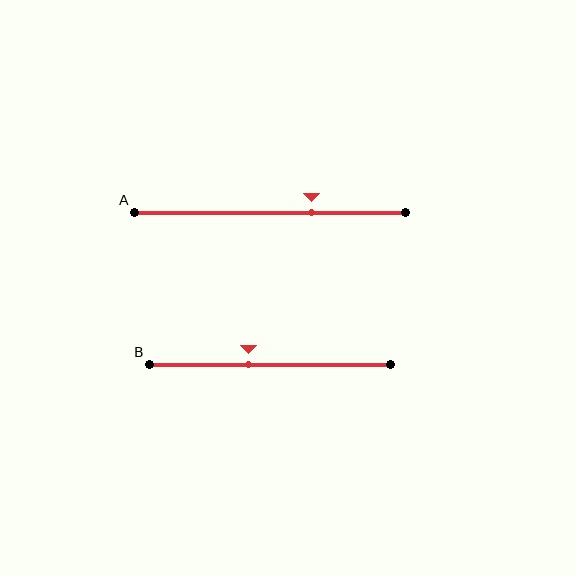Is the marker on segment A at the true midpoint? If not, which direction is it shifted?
No, the marker on segment A is shifted to the right by about 16% of the segment length.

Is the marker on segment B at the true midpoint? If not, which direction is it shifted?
No, the marker on segment B is shifted to the left by about 9% of the segment length.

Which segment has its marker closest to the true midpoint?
Segment B has its marker closest to the true midpoint.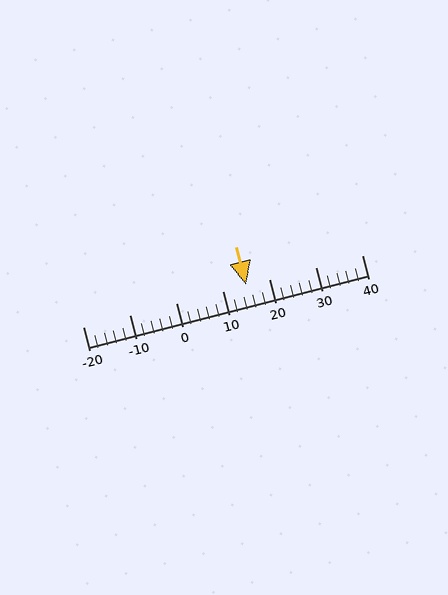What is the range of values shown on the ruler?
The ruler shows values from -20 to 40.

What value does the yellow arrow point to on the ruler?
The yellow arrow points to approximately 15.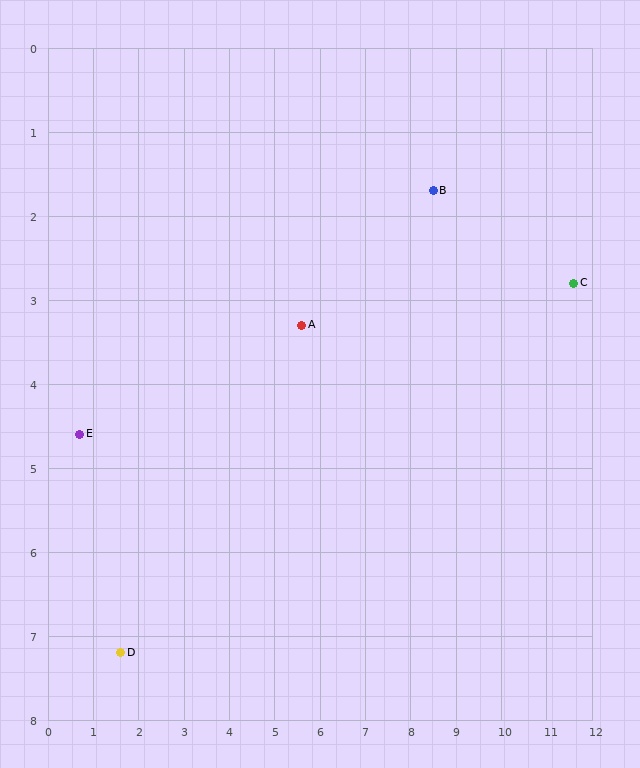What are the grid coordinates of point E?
Point E is at approximately (0.7, 4.6).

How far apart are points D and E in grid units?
Points D and E are about 2.8 grid units apart.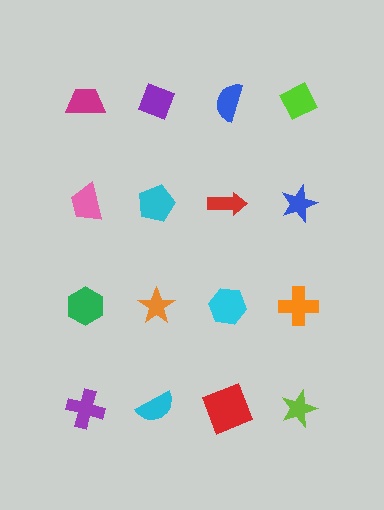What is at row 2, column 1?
A pink trapezoid.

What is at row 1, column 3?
A blue semicircle.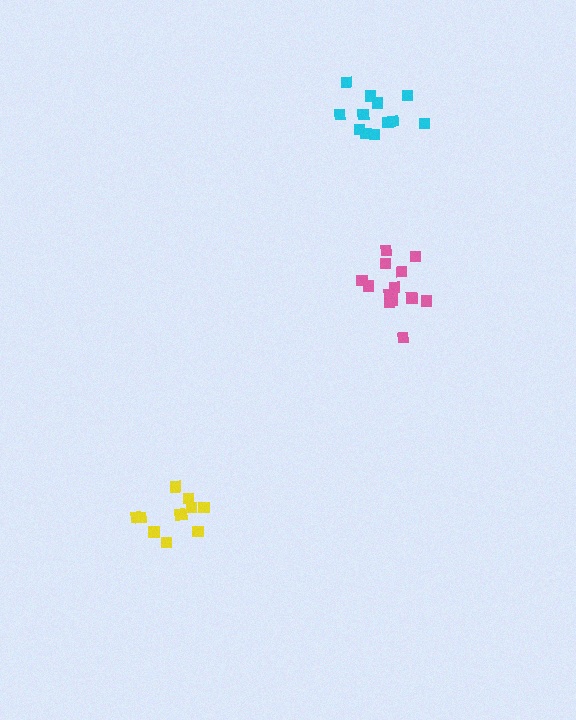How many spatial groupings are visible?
There are 3 spatial groupings.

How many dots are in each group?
Group 1: 11 dots, Group 2: 13 dots, Group 3: 12 dots (36 total).